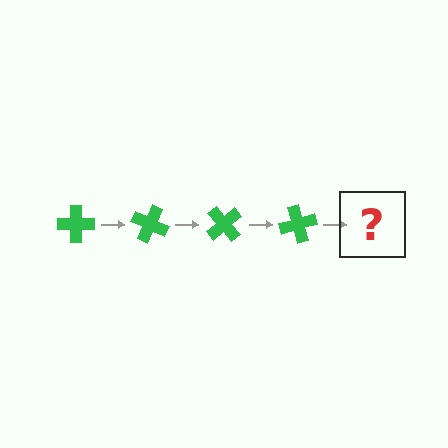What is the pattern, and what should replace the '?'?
The pattern is that the cross rotates 25 degrees each step. The '?' should be a green cross rotated 100 degrees.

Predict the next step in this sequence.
The next step is a green cross rotated 100 degrees.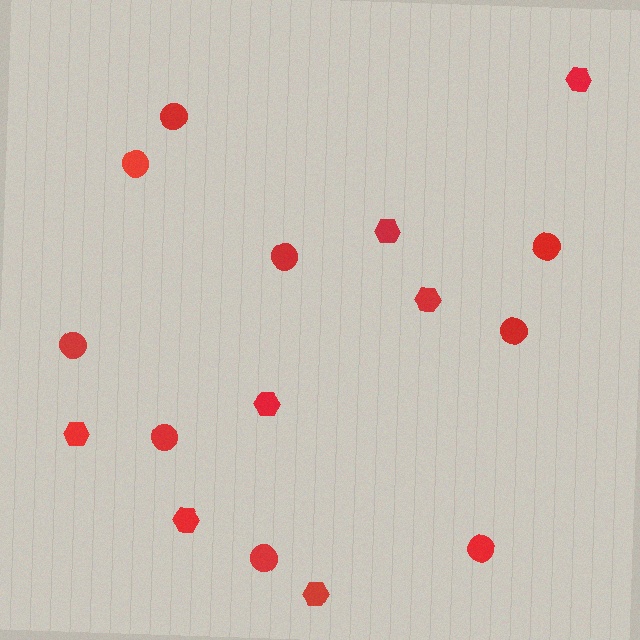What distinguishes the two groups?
There are 2 groups: one group of circles (9) and one group of hexagons (7).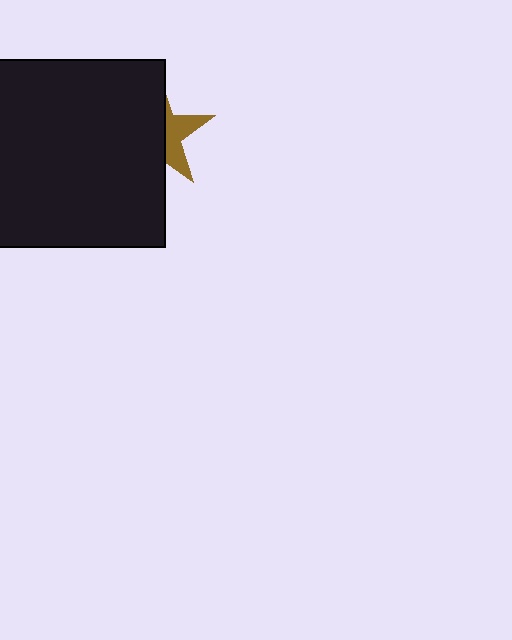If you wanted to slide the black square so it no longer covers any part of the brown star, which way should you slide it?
Slide it left — that is the most direct way to separate the two shapes.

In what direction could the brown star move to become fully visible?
The brown star could move right. That would shift it out from behind the black square entirely.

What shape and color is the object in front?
The object in front is a black square.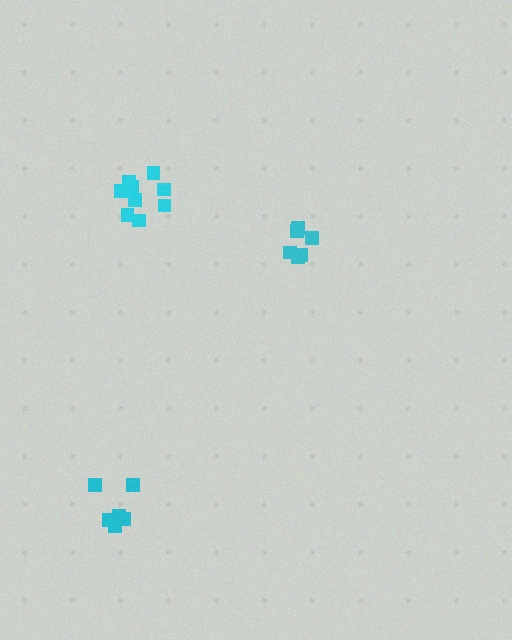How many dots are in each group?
Group 1: 6 dots, Group 2: 6 dots, Group 3: 9 dots (21 total).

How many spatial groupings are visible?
There are 3 spatial groupings.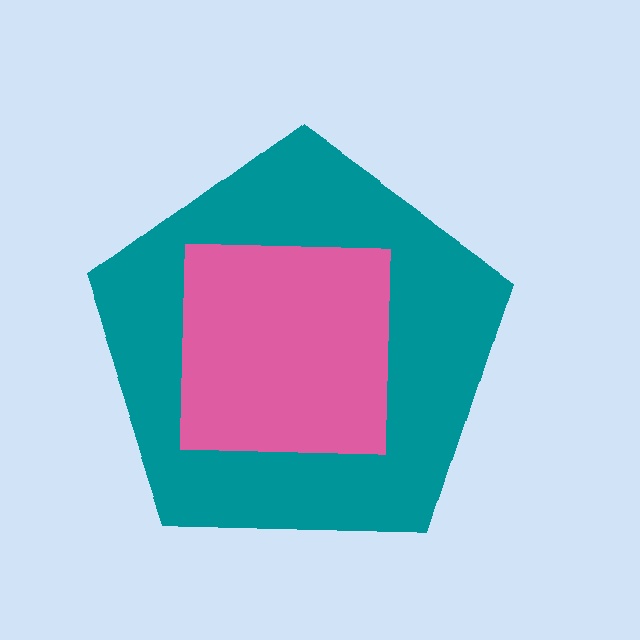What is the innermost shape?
The pink square.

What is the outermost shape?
The teal pentagon.